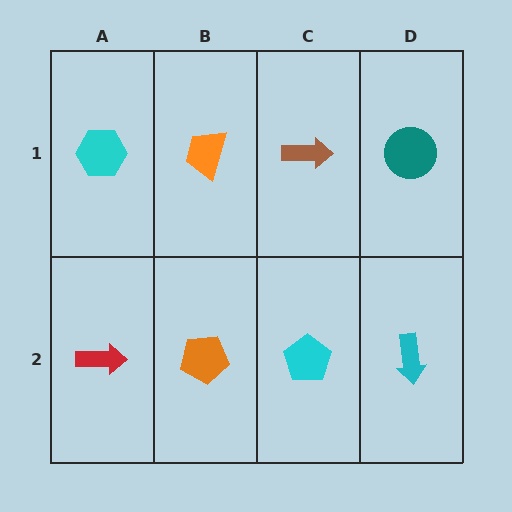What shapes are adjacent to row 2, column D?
A teal circle (row 1, column D), a cyan pentagon (row 2, column C).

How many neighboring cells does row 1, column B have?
3.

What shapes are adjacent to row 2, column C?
A brown arrow (row 1, column C), an orange pentagon (row 2, column B), a cyan arrow (row 2, column D).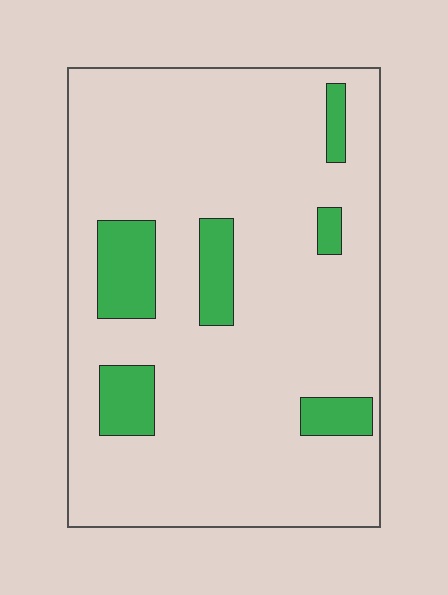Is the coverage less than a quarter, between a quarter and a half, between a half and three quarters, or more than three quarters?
Less than a quarter.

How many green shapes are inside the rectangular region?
6.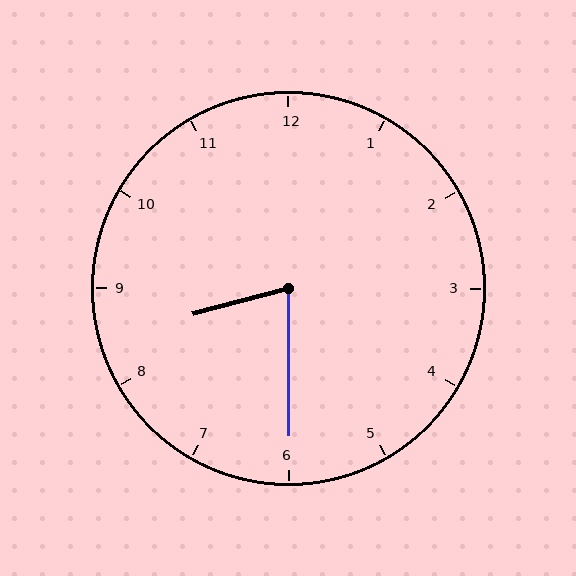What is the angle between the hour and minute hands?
Approximately 75 degrees.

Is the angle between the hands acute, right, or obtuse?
It is acute.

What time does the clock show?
8:30.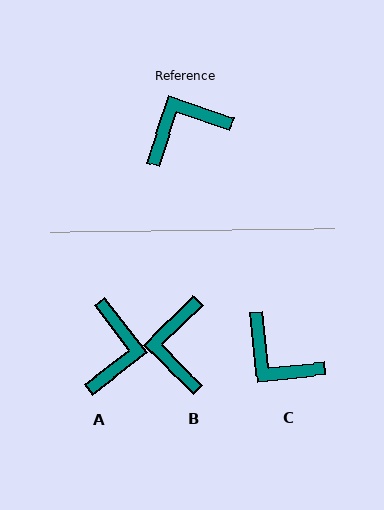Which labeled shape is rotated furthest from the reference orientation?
A, about 124 degrees away.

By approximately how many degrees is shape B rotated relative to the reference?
Approximately 63 degrees counter-clockwise.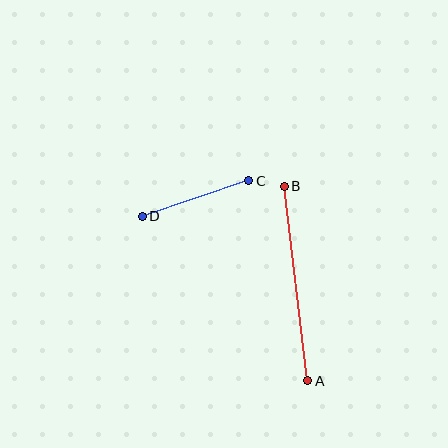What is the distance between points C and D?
The distance is approximately 112 pixels.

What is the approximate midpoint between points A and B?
The midpoint is at approximately (296, 283) pixels.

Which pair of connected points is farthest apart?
Points A and B are farthest apart.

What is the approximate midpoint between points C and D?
The midpoint is at approximately (196, 198) pixels.